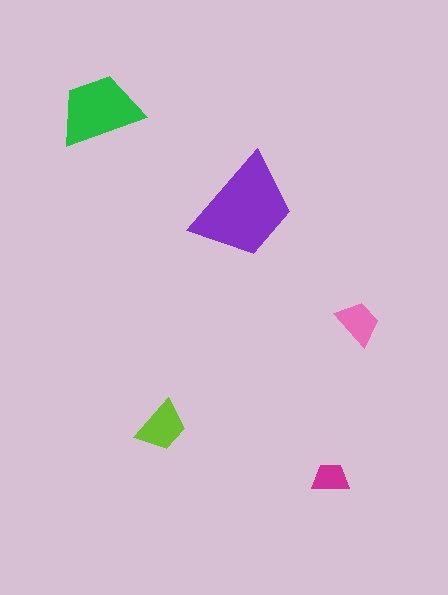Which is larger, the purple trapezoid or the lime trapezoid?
The purple one.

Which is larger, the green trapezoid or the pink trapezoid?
The green one.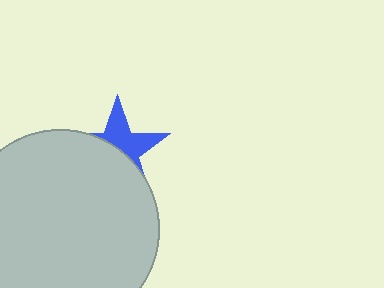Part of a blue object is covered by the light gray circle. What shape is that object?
It is a star.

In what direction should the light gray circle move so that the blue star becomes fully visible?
The light gray circle should move down. That is the shortest direction to clear the overlap and leave the blue star fully visible.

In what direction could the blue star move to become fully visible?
The blue star could move up. That would shift it out from behind the light gray circle entirely.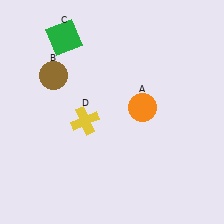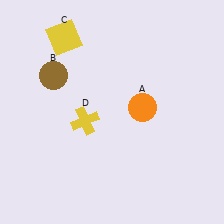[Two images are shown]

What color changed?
The square (C) changed from green in Image 1 to yellow in Image 2.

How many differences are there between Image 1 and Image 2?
There is 1 difference between the two images.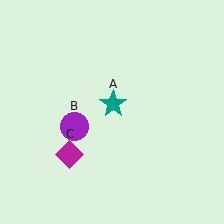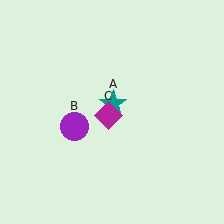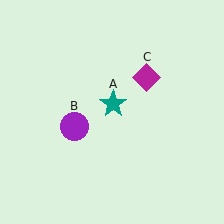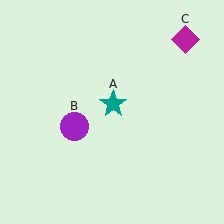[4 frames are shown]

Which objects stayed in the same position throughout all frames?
Teal star (object A) and purple circle (object B) remained stationary.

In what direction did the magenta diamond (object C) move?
The magenta diamond (object C) moved up and to the right.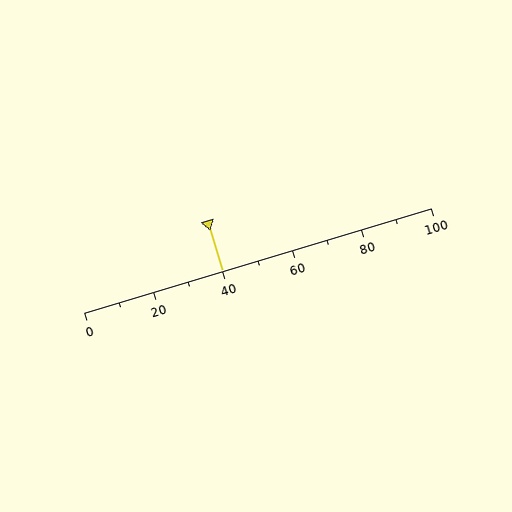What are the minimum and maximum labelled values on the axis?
The axis runs from 0 to 100.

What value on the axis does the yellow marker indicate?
The marker indicates approximately 40.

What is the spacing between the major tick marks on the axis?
The major ticks are spaced 20 apart.